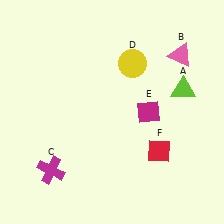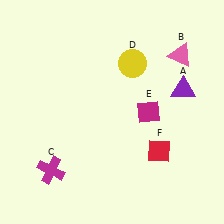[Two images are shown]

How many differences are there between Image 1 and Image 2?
There is 1 difference between the two images.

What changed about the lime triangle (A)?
In Image 1, A is lime. In Image 2, it changed to purple.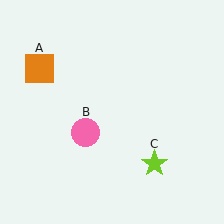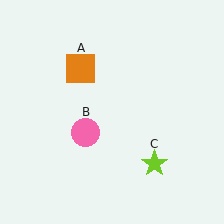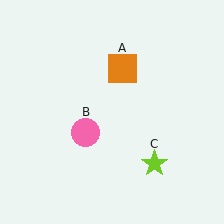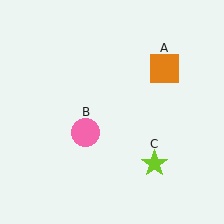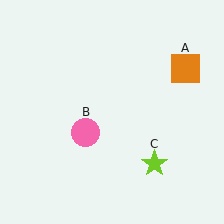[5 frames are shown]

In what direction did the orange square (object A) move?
The orange square (object A) moved right.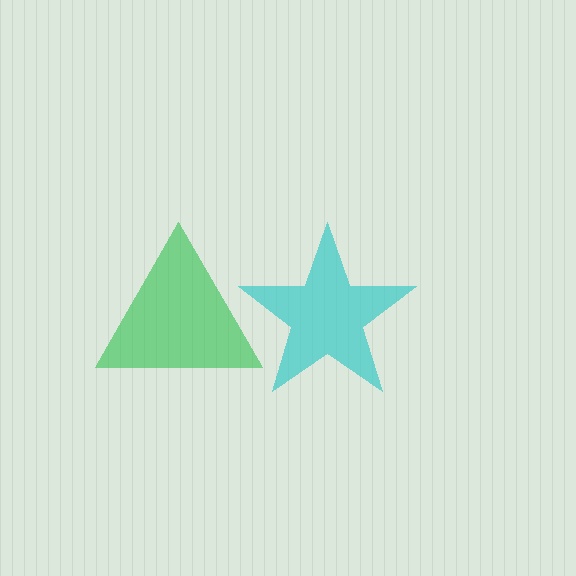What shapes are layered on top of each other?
The layered shapes are: a green triangle, a cyan star.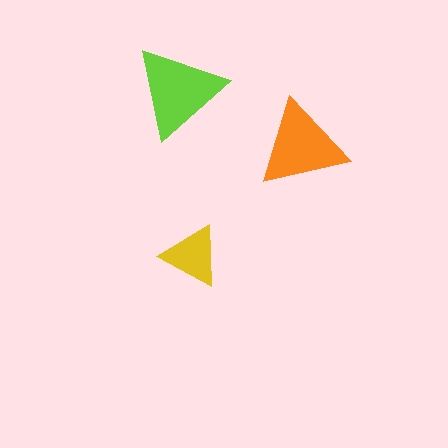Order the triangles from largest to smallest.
the lime one, the orange one, the yellow one.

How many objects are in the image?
There are 3 objects in the image.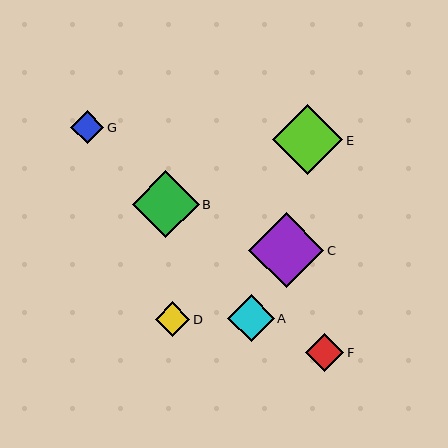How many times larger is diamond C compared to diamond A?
Diamond C is approximately 1.6 times the size of diamond A.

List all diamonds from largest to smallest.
From largest to smallest: C, E, B, A, F, D, G.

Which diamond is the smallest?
Diamond G is the smallest with a size of approximately 34 pixels.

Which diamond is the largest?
Diamond C is the largest with a size of approximately 75 pixels.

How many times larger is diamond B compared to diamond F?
Diamond B is approximately 1.8 times the size of diamond F.